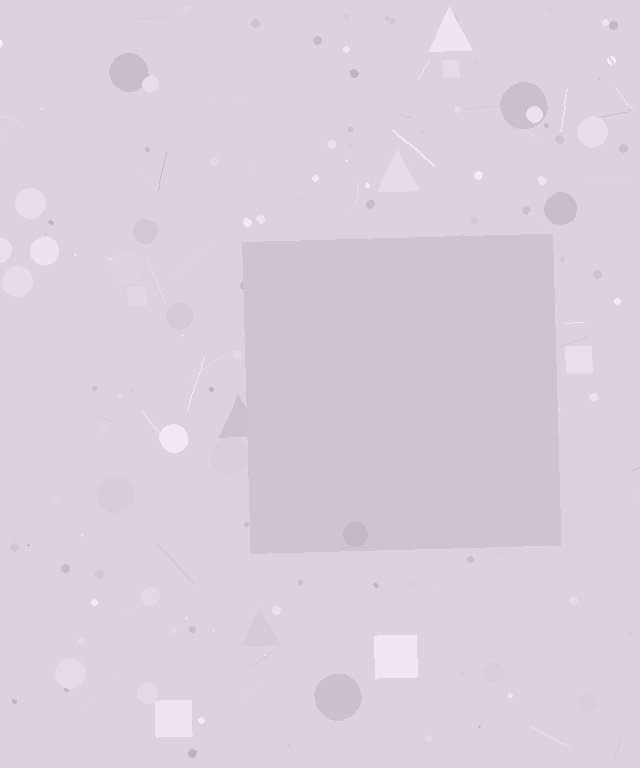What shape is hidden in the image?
A square is hidden in the image.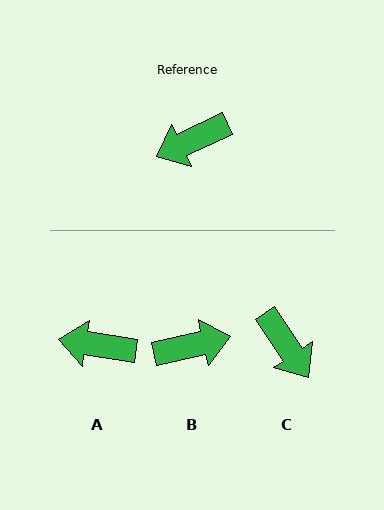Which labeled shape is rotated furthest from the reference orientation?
B, about 167 degrees away.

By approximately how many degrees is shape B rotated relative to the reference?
Approximately 167 degrees counter-clockwise.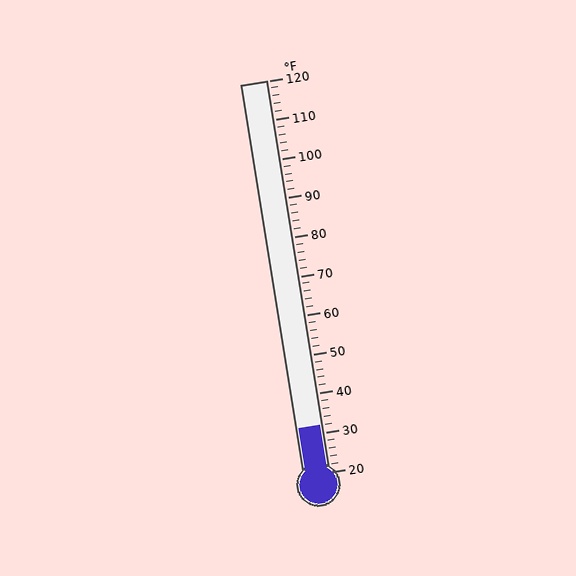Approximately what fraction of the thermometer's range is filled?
The thermometer is filled to approximately 10% of its range.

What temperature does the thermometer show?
The thermometer shows approximately 32°F.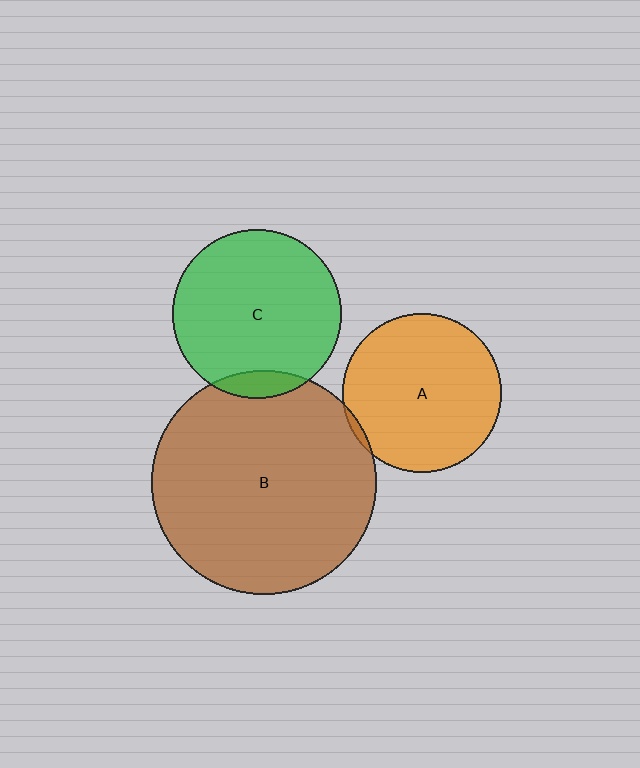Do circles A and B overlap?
Yes.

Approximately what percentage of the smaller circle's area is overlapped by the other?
Approximately 5%.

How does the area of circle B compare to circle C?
Approximately 1.8 times.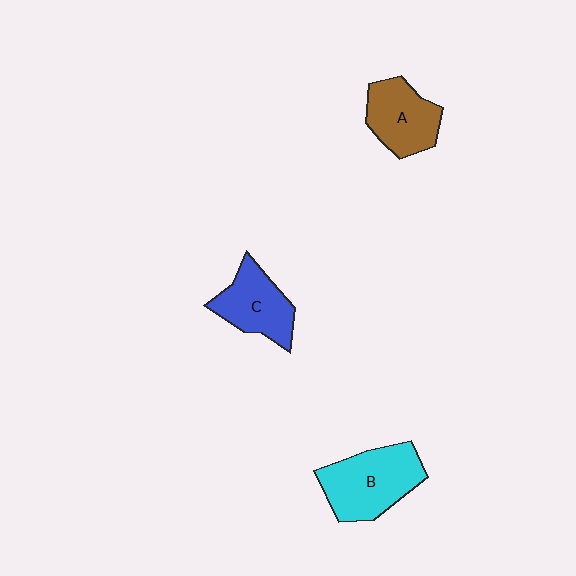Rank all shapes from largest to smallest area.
From largest to smallest: B (cyan), A (brown), C (blue).